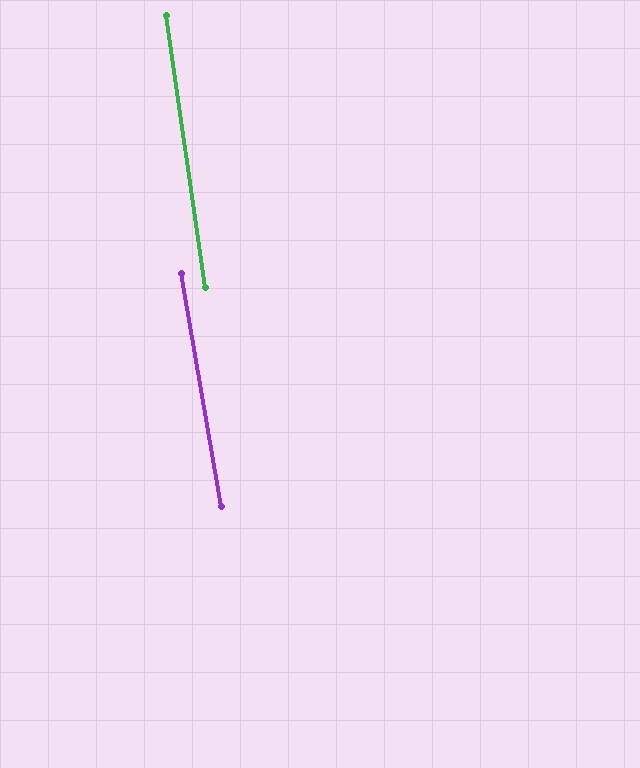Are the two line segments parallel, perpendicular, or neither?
Parallel — their directions differ by only 1.7°.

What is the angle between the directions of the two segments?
Approximately 2 degrees.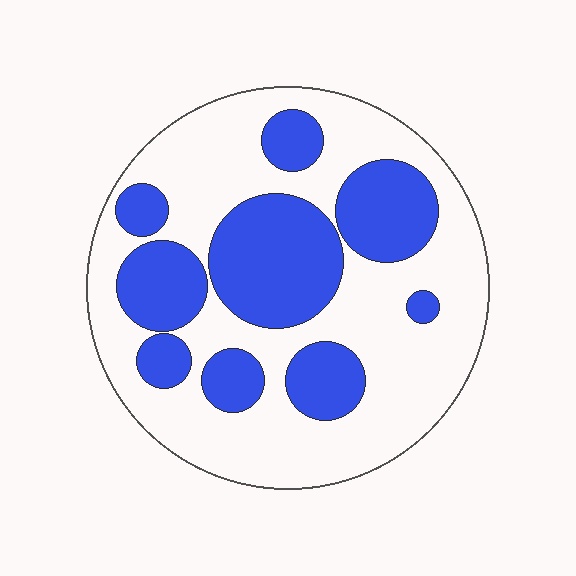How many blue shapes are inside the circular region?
9.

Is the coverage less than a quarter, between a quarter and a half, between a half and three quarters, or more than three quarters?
Between a quarter and a half.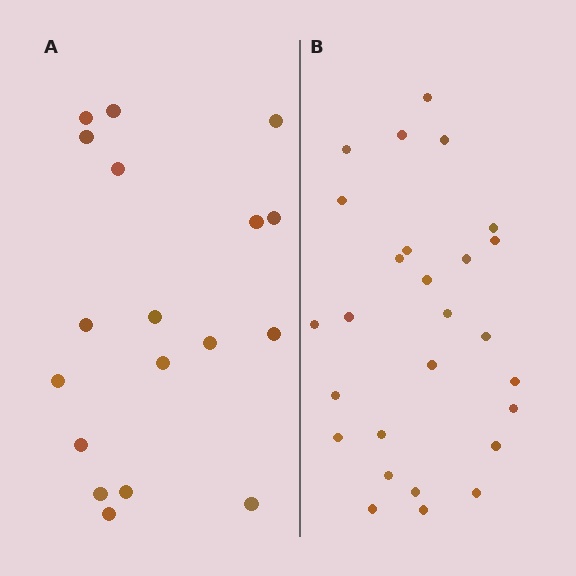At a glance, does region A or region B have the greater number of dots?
Region B (the right region) has more dots.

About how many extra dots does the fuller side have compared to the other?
Region B has roughly 8 or so more dots than region A.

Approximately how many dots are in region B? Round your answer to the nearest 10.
About 30 dots. (The exact count is 27, which rounds to 30.)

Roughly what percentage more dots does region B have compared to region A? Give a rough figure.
About 50% more.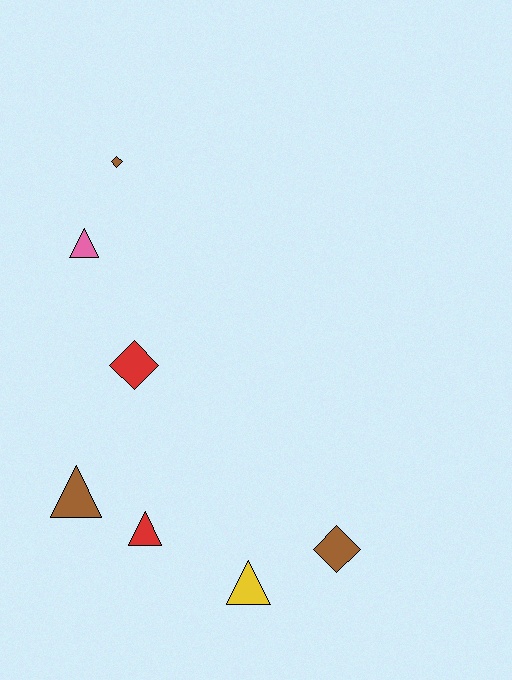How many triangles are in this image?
There are 4 triangles.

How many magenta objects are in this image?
There are no magenta objects.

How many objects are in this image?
There are 7 objects.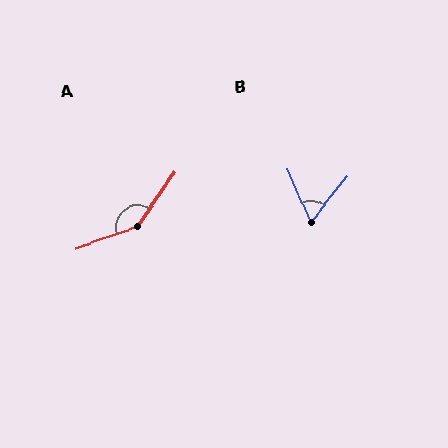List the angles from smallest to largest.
B (62°), A (144°).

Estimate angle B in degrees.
Approximately 62 degrees.